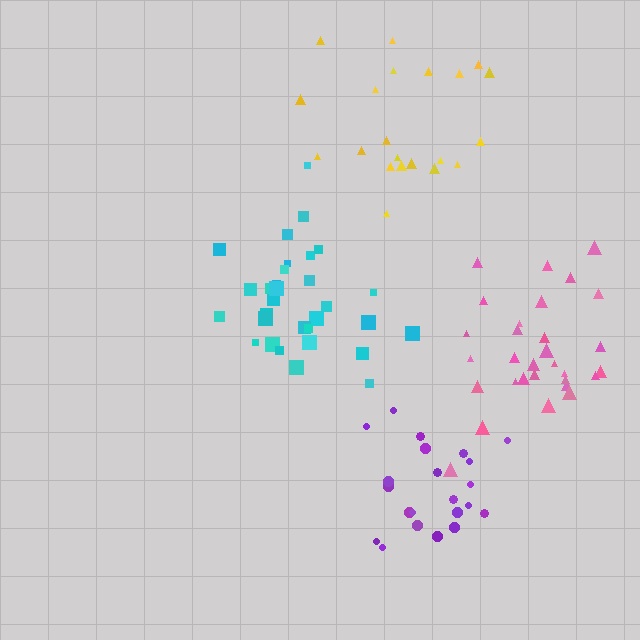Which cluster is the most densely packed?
Cyan.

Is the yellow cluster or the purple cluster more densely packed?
Purple.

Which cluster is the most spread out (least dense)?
Yellow.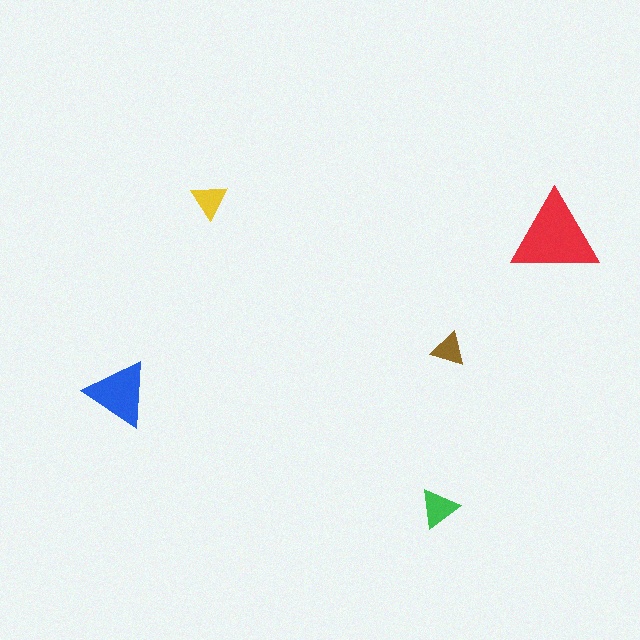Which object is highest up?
The yellow triangle is topmost.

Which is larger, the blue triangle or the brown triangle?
The blue one.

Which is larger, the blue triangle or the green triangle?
The blue one.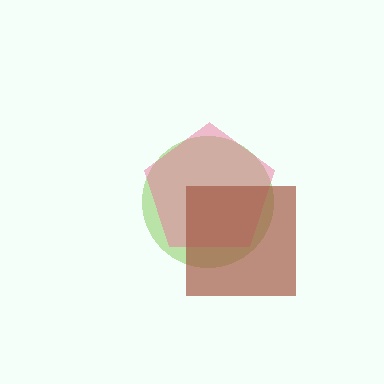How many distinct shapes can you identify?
There are 3 distinct shapes: a lime circle, a pink pentagon, a brown square.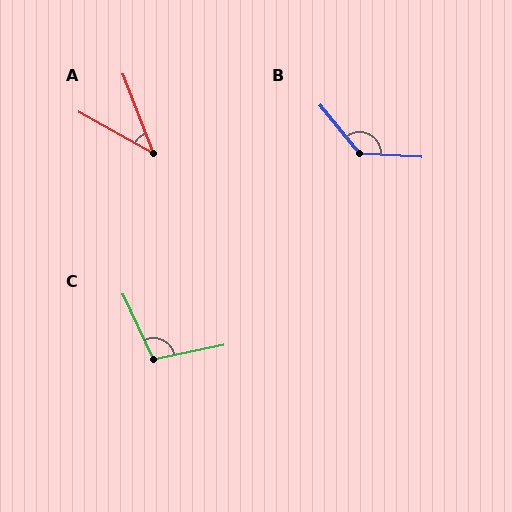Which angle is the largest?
B, at approximately 133 degrees.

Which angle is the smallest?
A, at approximately 40 degrees.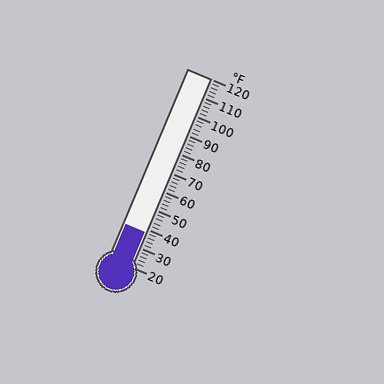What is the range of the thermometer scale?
The thermometer scale ranges from 20°F to 120°F.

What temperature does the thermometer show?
The thermometer shows approximately 38°F.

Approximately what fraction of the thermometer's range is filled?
The thermometer is filled to approximately 20% of its range.